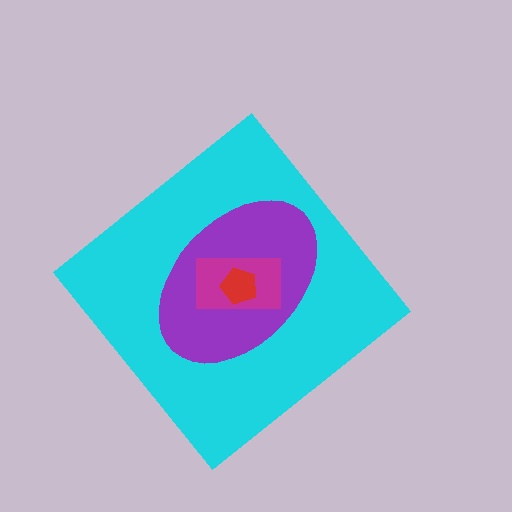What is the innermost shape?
The red pentagon.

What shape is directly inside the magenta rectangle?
The red pentagon.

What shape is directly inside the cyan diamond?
The purple ellipse.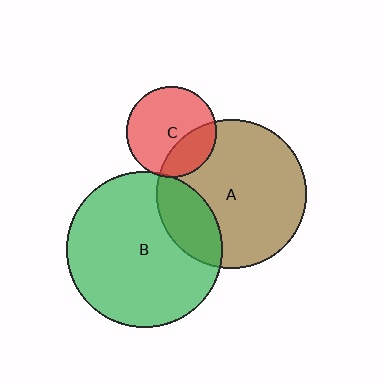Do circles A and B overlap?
Yes.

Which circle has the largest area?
Circle B (green).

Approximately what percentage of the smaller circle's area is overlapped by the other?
Approximately 20%.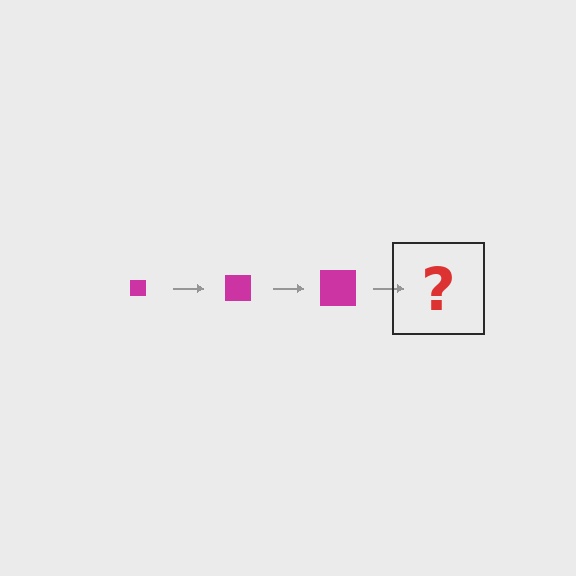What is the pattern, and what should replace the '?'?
The pattern is that the square gets progressively larger each step. The '?' should be a magenta square, larger than the previous one.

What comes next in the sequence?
The next element should be a magenta square, larger than the previous one.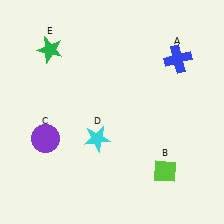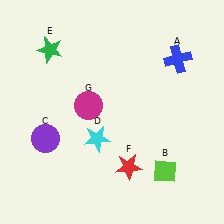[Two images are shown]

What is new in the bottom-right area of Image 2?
A red star (F) was added in the bottom-right area of Image 2.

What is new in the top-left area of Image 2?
A magenta circle (G) was added in the top-left area of Image 2.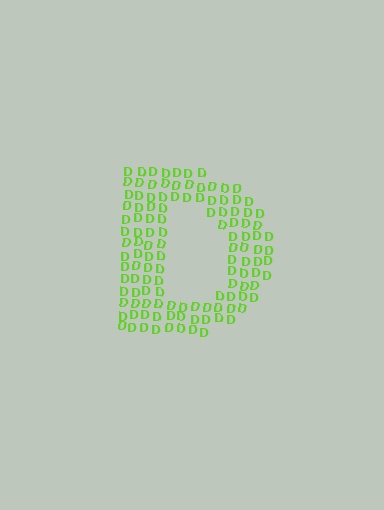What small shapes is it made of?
It is made of small letter D's.